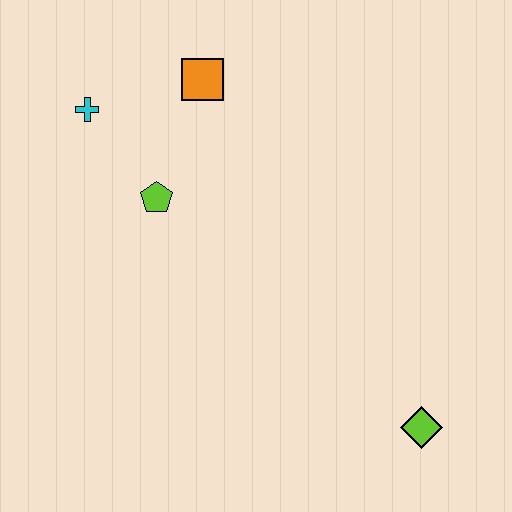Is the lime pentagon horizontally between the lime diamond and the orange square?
No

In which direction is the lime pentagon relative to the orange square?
The lime pentagon is below the orange square.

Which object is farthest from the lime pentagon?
The lime diamond is farthest from the lime pentagon.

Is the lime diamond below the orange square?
Yes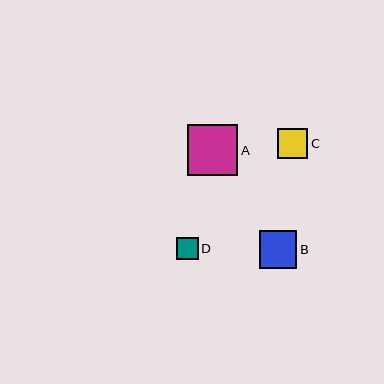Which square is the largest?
Square A is the largest with a size of approximately 50 pixels.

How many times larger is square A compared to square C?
Square A is approximately 1.7 times the size of square C.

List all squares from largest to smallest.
From largest to smallest: A, B, C, D.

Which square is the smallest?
Square D is the smallest with a size of approximately 22 pixels.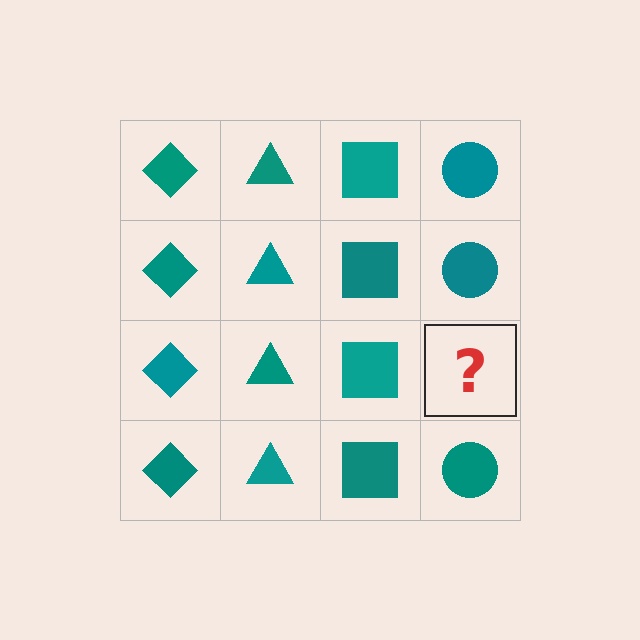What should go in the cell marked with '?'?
The missing cell should contain a teal circle.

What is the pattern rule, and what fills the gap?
The rule is that each column has a consistent shape. The gap should be filled with a teal circle.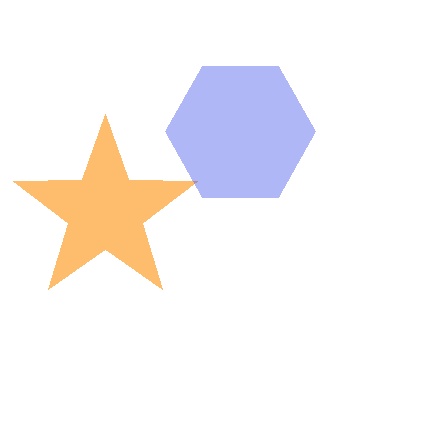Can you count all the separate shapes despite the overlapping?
Yes, there are 2 separate shapes.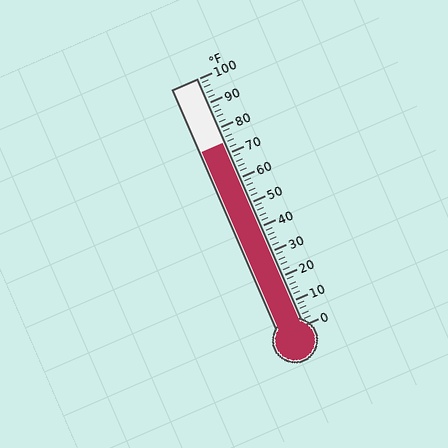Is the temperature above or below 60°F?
The temperature is above 60°F.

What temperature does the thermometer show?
The thermometer shows approximately 74°F.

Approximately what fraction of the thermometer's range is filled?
The thermometer is filled to approximately 75% of its range.